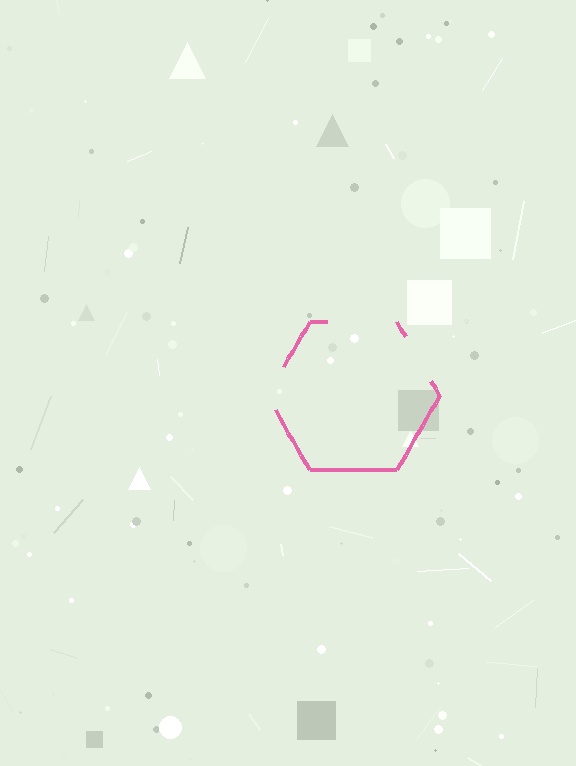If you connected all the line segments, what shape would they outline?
They would outline a hexagon.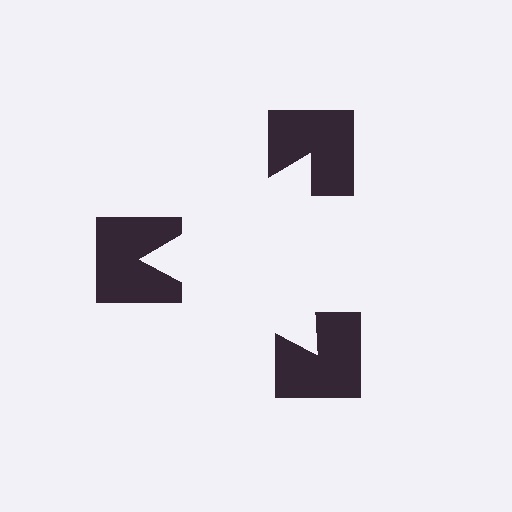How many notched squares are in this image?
There are 3 — one at each vertex of the illusory triangle.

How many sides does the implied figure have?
3 sides.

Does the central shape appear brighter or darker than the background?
It typically appears slightly brighter than the background, even though no actual brightness change is drawn.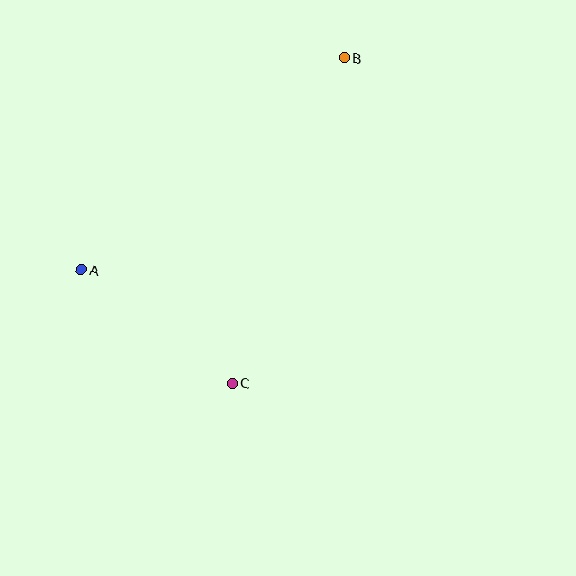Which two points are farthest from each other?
Points B and C are farthest from each other.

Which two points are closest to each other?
Points A and C are closest to each other.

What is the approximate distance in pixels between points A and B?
The distance between A and B is approximately 337 pixels.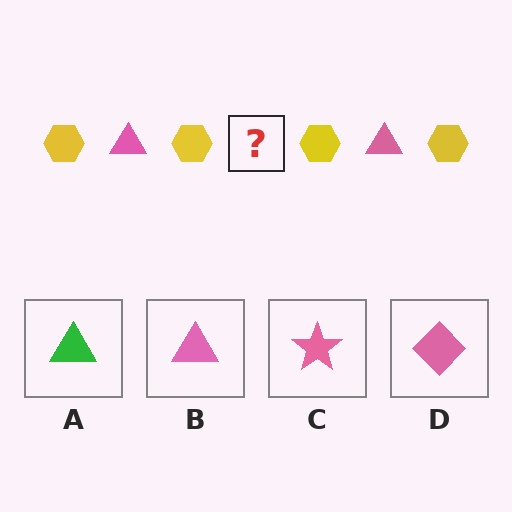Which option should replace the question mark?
Option B.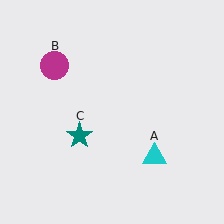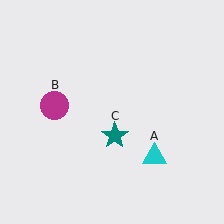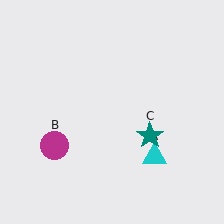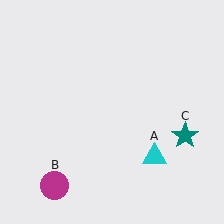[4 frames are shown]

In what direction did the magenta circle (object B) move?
The magenta circle (object B) moved down.